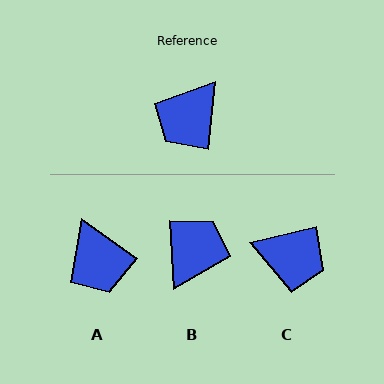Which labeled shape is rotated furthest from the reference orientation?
B, about 170 degrees away.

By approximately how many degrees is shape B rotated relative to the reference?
Approximately 170 degrees clockwise.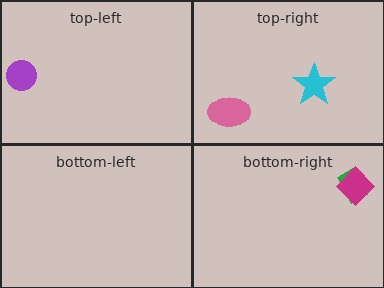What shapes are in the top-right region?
The pink ellipse, the cyan star.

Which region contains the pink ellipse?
The top-right region.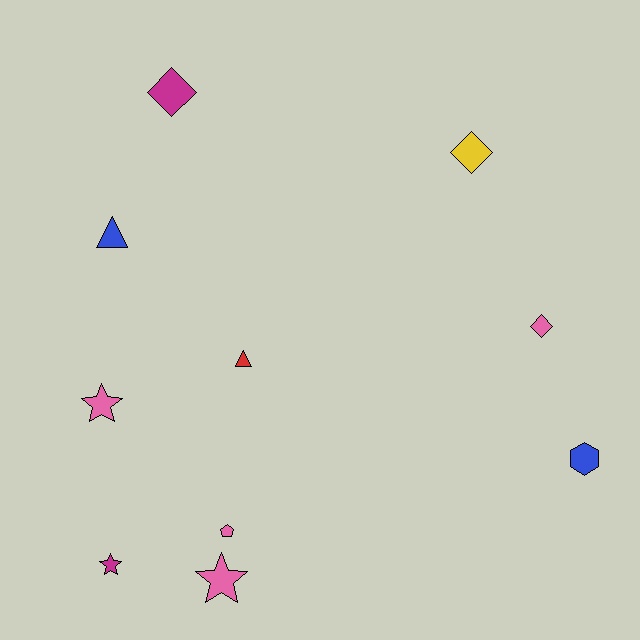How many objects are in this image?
There are 10 objects.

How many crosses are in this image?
There are no crosses.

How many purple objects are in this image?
There are no purple objects.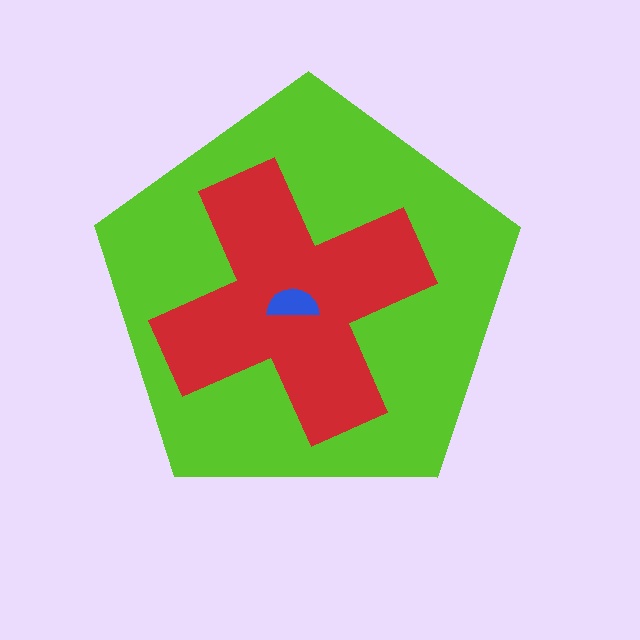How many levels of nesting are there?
3.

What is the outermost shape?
The lime pentagon.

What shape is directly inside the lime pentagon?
The red cross.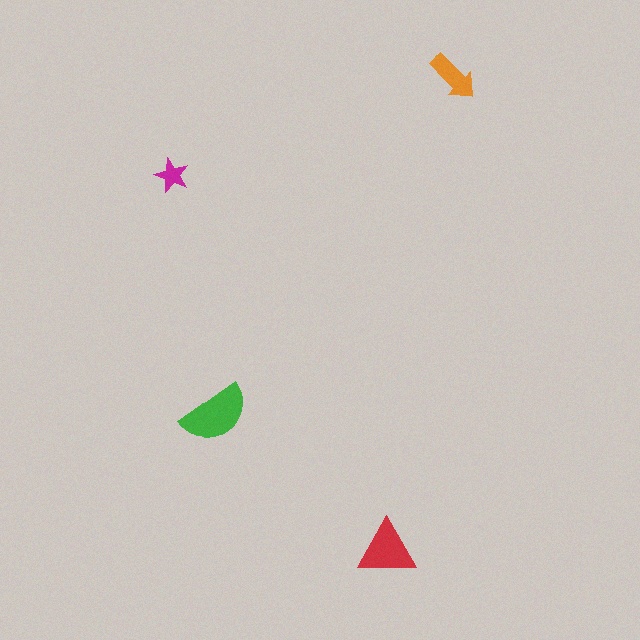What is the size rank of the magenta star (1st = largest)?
4th.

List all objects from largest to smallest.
The green semicircle, the red triangle, the orange arrow, the magenta star.